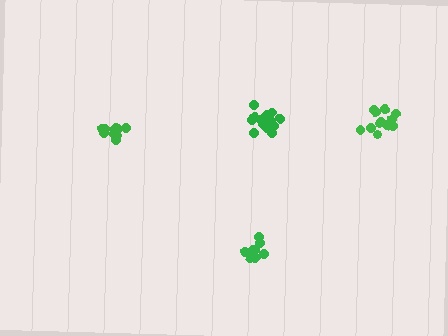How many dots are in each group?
Group 1: 14 dots, Group 2: 12 dots, Group 3: 10 dots, Group 4: 8 dots (44 total).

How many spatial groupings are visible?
There are 4 spatial groupings.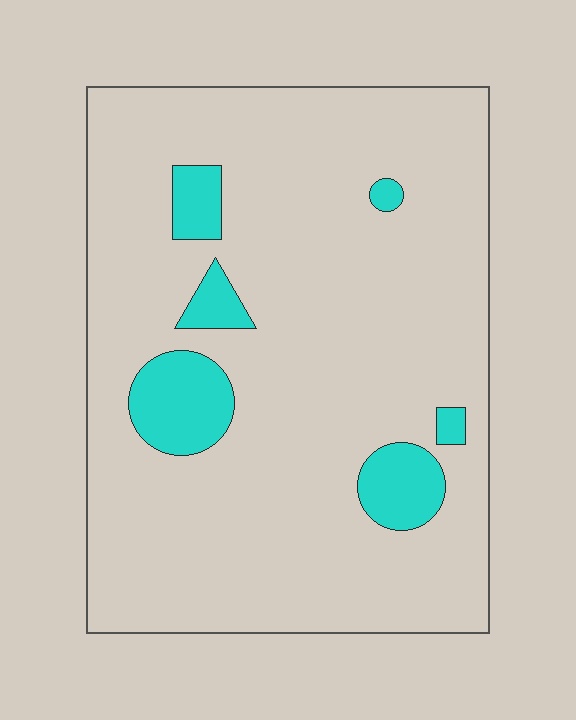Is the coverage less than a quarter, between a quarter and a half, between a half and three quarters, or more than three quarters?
Less than a quarter.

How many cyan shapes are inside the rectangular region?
6.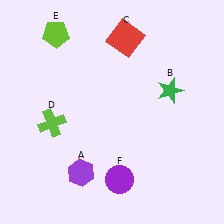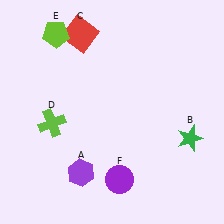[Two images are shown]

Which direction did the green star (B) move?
The green star (B) moved down.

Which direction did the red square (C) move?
The red square (C) moved left.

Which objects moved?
The objects that moved are: the green star (B), the red square (C).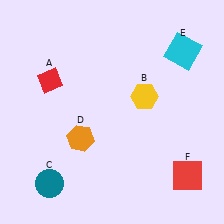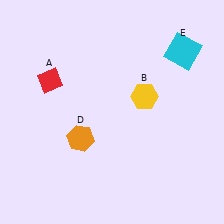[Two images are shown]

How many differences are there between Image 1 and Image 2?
There are 2 differences between the two images.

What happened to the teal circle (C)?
The teal circle (C) was removed in Image 2. It was in the bottom-left area of Image 1.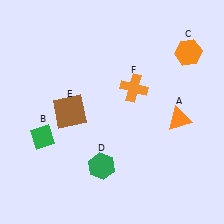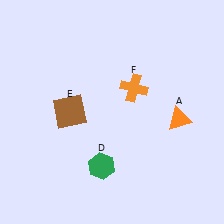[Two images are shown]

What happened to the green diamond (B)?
The green diamond (B) was removed in Image 2. It was in the bottom-left area of Image 1.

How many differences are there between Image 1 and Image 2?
There are 2 differences between the two images.